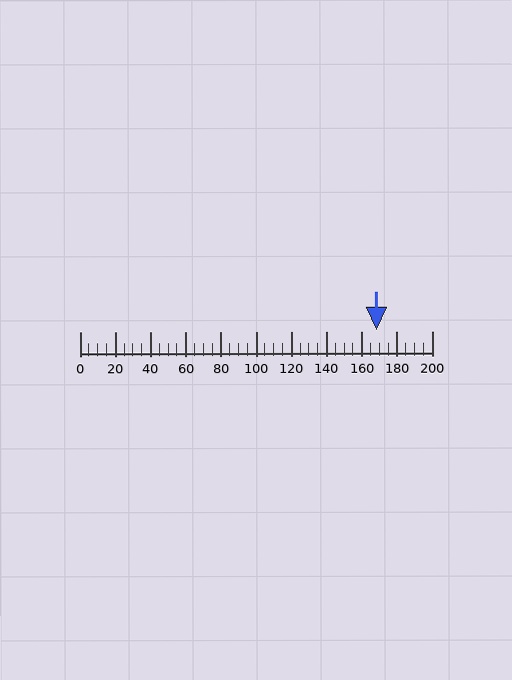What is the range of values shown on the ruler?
The ruler shows values from 0 to 200.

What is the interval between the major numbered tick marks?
The major tick marks are spaced 20 units apart.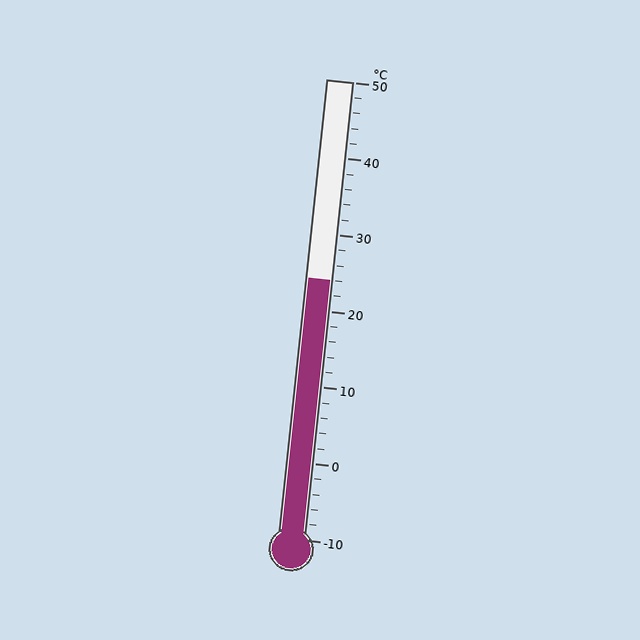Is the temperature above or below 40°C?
The temperature is below 40°C.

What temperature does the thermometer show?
The thermometer shows approximately 24°C.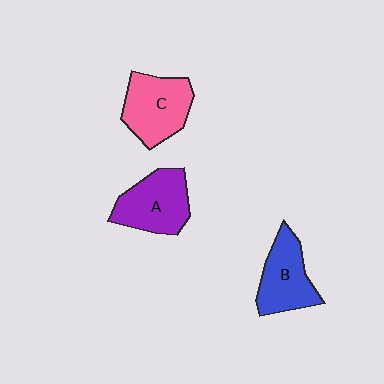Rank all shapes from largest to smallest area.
From largest to smallest: C (pink), A (purple), B (blue).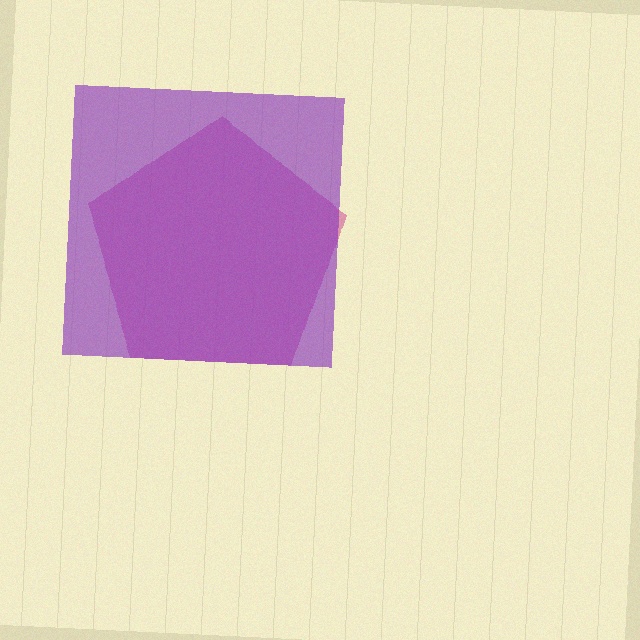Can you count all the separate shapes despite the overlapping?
Yes, there are 2 separate shapes.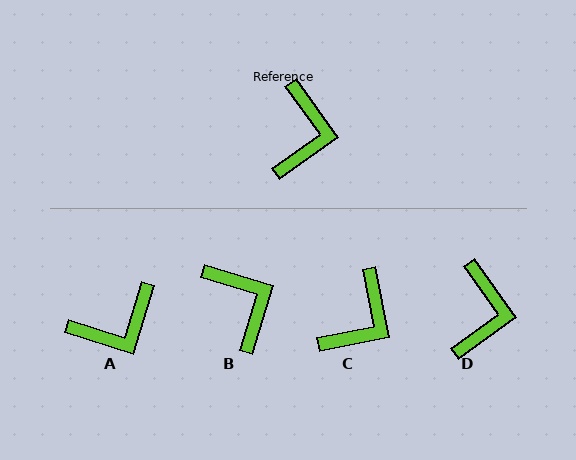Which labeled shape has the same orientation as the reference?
D.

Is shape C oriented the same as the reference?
No, it is off by about 25 degrees.